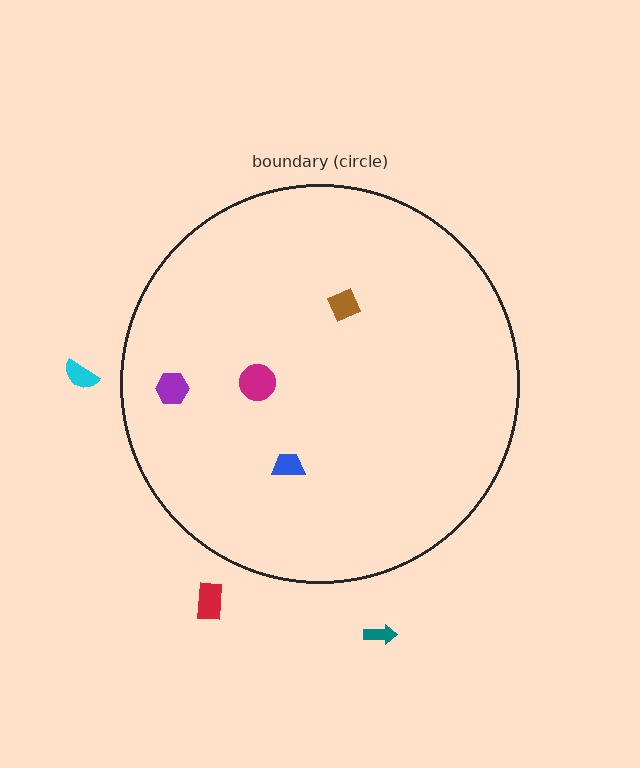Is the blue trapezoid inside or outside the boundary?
Inside.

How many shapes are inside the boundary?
4 inside, 3 outside.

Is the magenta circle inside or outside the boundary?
Inside.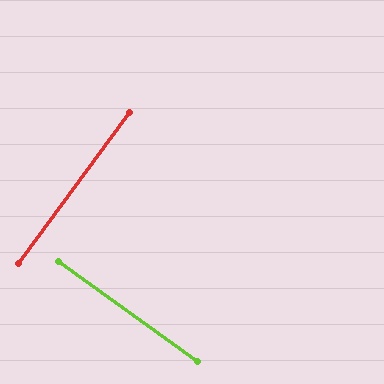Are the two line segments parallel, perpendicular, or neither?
Perpendicular — they meet at approximately 89°.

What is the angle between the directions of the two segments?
Approximately 89 degrees.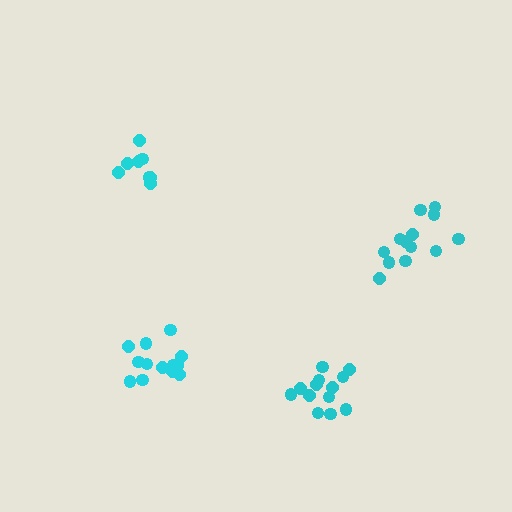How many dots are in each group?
Group 1: 13 dots, Group 2: 13 dots, Group 3: 13 dots, Group 4: 8 dots (47 total).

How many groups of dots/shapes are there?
There are 4 groups.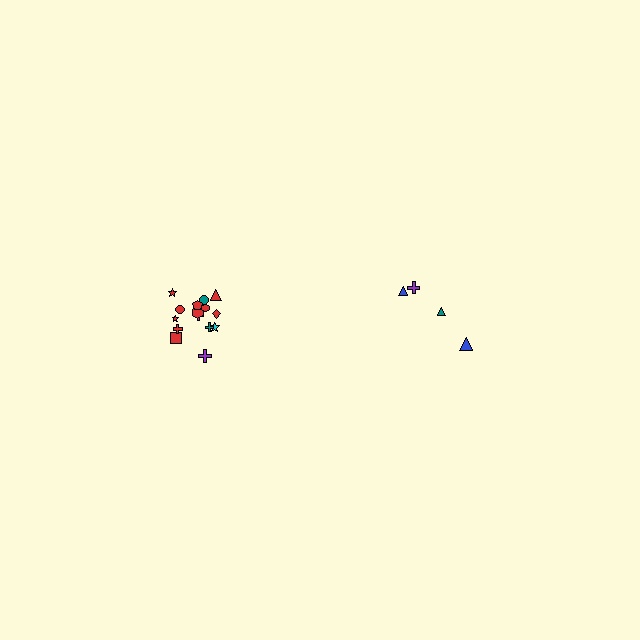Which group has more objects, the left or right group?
The left group.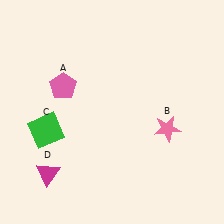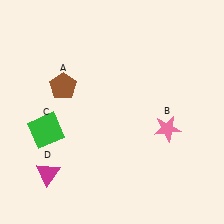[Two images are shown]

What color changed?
The pentagon (A) changed from pink in Image 1 to brown in Image 2.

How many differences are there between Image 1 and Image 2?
There is 1 difference between the two images.